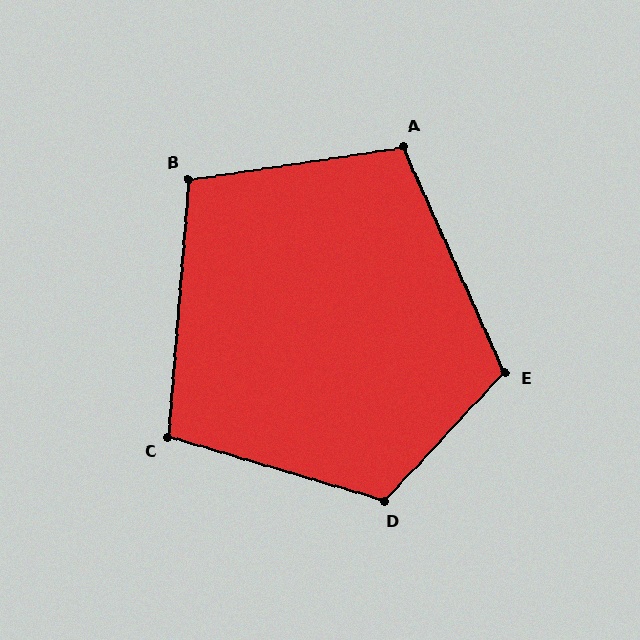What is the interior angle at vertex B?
Approximately 103 degrees (obtuse).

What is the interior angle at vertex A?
Approximately 106 degrees (obtuse).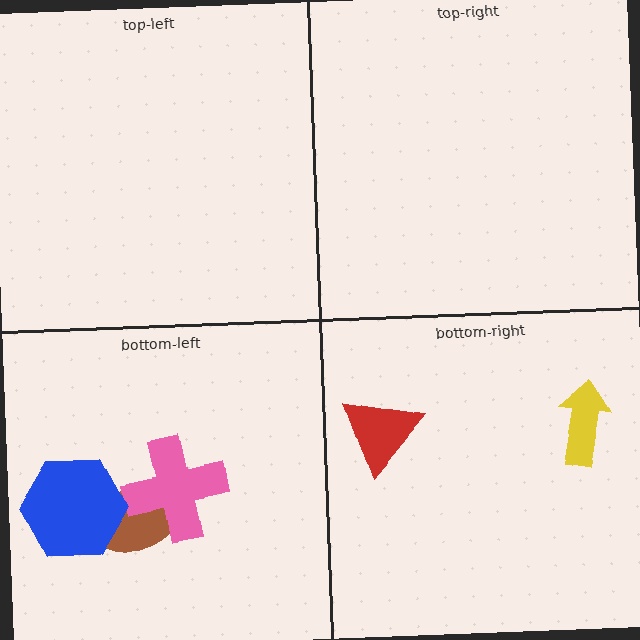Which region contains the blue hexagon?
The bottom-left region.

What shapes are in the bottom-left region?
The brown ellipse, the pink cross, the blue hexagon.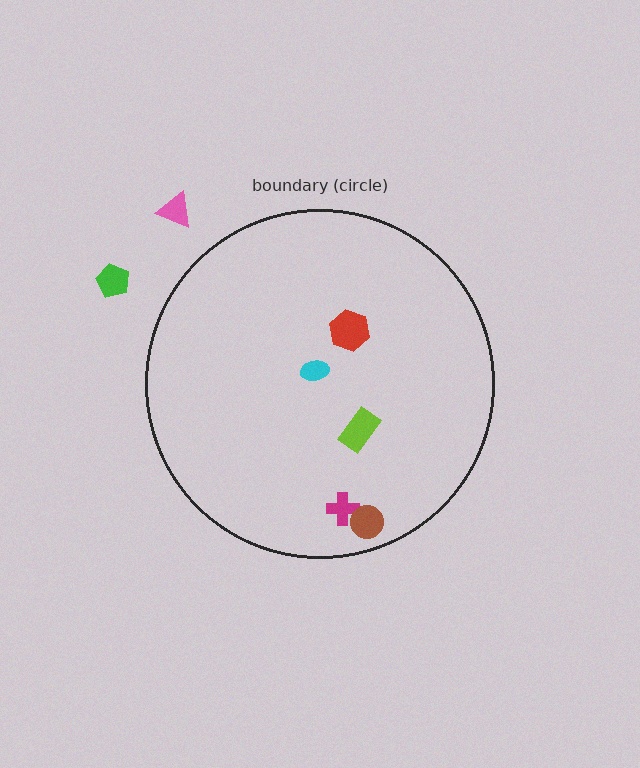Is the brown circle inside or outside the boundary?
Inside.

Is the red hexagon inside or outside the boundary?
Inside.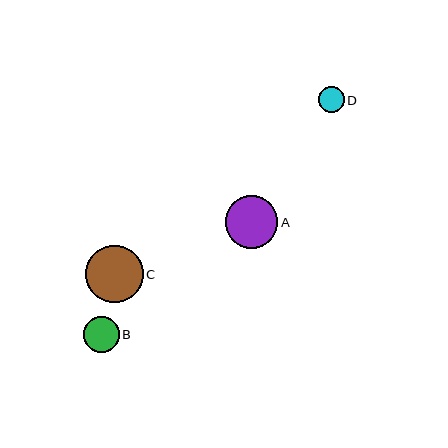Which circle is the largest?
Circle C is the largest with a size of approximately 57 pixels.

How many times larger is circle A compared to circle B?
Circle A is approximately 1.5 times the size of circle B.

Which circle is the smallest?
Circle D is the smallest with a size of approximately 26 pixels.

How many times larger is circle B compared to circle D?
Circle B is approximately 1.4 times the size of circle D.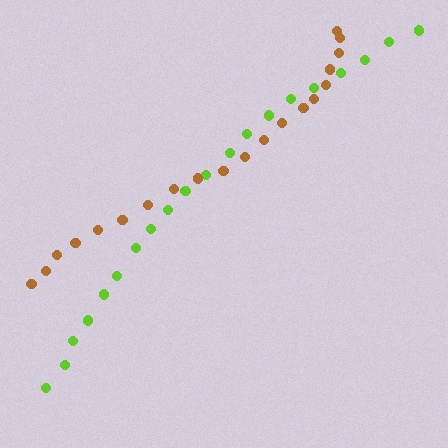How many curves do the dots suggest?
There are 2 distinct paths.